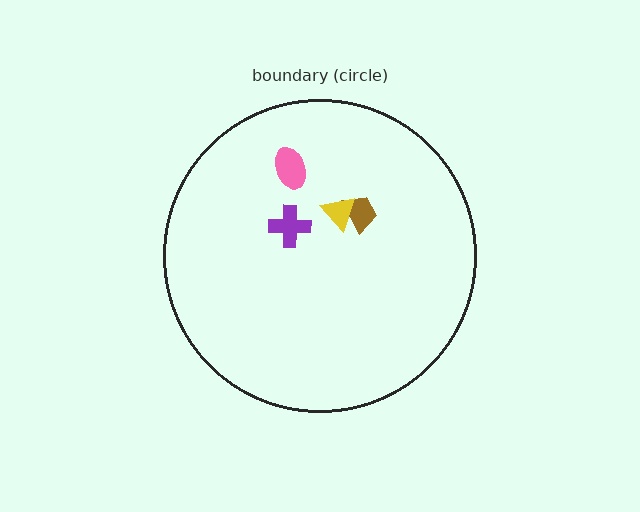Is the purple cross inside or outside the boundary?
Inside.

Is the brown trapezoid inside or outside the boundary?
Inside.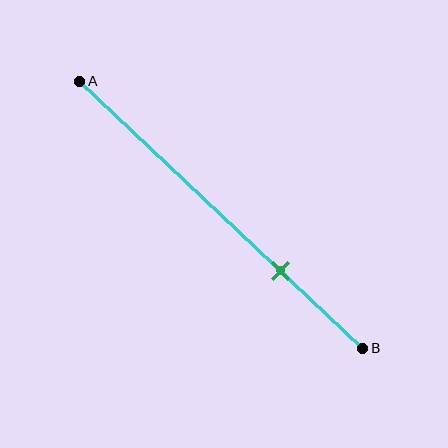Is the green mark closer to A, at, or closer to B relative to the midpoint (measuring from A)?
The green mark is closer to point B than the midpoint of segment AB.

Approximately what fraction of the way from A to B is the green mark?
The green mark is approximately 70% of the way from A to B.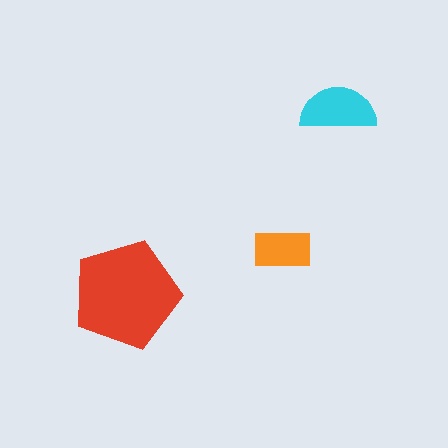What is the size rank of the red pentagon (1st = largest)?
1st.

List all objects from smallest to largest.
The orange rectangle, the cyan semicircle, the red pentagon.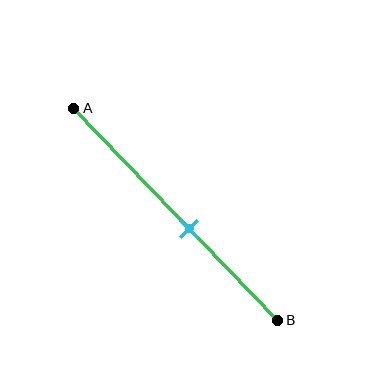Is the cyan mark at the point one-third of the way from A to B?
No, the mark is at about 55% from A, not at the 33% one-third point.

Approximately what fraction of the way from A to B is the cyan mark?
The cyan mark is approximately 55% of the way from A to B.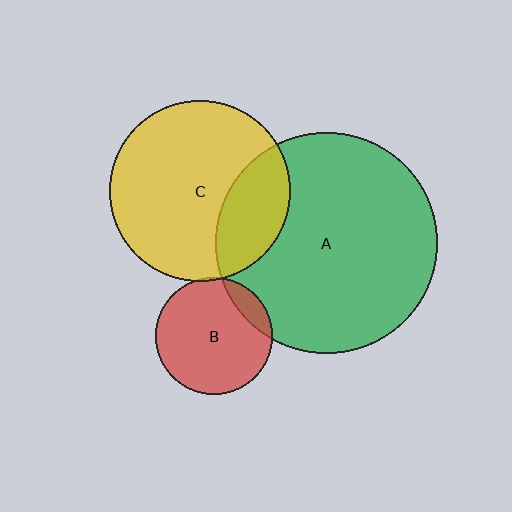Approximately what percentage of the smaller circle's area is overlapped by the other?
Approximately 5%.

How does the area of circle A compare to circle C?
Approximately 1.5 times.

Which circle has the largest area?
Circle A (green).